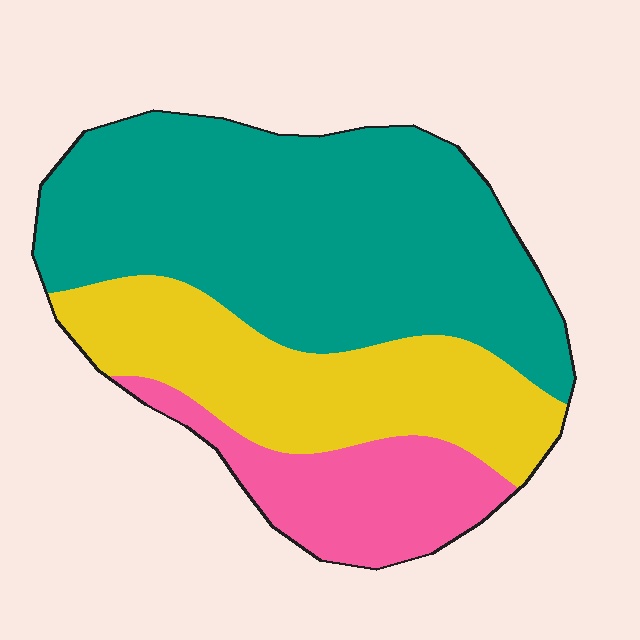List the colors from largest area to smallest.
From largest to smallest: teal, yellow, pink.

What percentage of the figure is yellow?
Yellow covers 29% of the figure.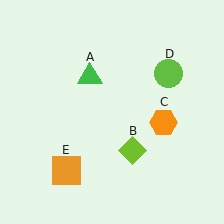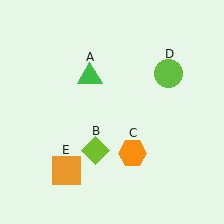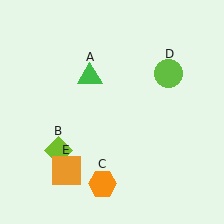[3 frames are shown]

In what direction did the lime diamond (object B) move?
The lime diamond (object B) moved left.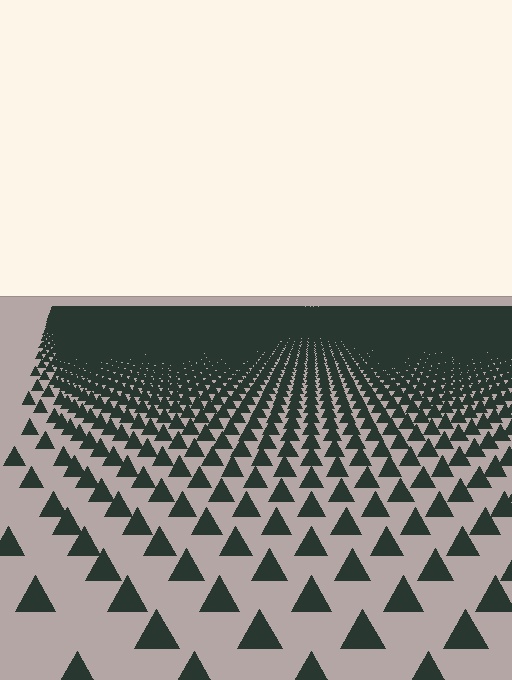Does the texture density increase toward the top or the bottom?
Density increases toward the top.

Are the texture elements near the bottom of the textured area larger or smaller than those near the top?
Larger. Near the bottom, elements are closer to the viewer and appear at a bigger on-screen size.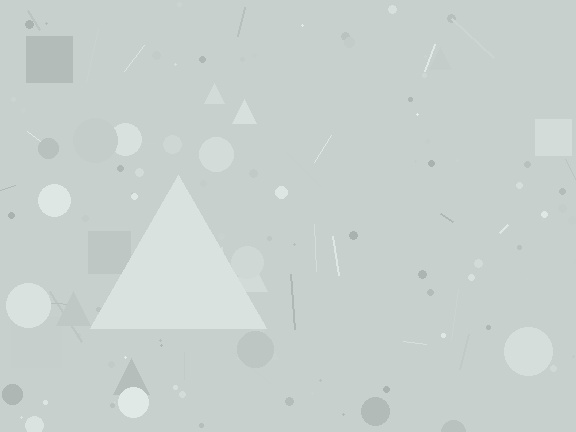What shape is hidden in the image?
A triangle is hidden in the image.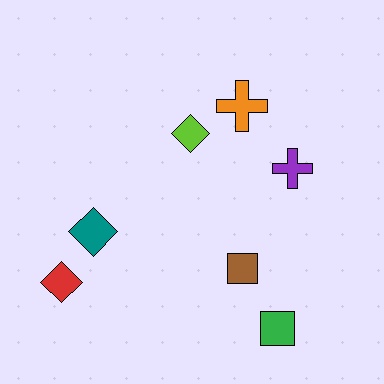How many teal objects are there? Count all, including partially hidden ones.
There is 1 teal object.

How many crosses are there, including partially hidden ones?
There are 2 crosses.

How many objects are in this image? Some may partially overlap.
There are 7 objects.